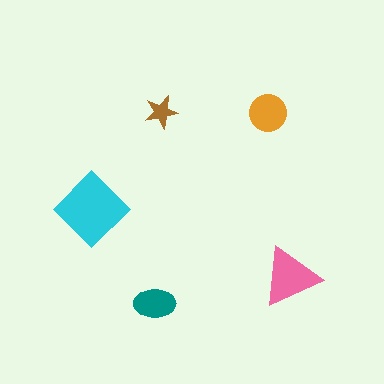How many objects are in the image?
There are 5 objects in the image.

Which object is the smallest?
The brown star.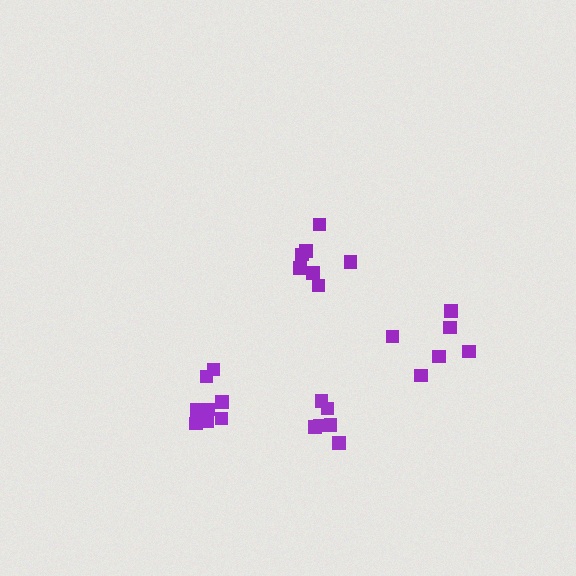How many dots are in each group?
Group 1: 8 dots, Group 2: 7 dots, Group 3: 6 dots, Group 4: 6 dots (27 total).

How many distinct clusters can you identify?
There are 4 distinct clusters.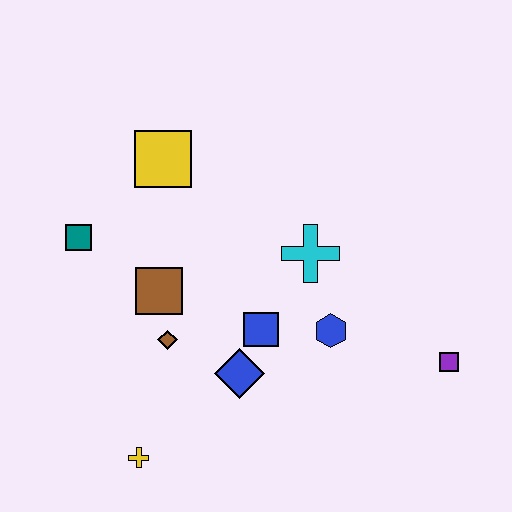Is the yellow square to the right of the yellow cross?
Yes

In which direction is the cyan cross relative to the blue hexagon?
The cyan cross is above the blue hexagon.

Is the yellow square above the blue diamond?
Yes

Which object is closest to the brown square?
The brown diamond is closest to the brown square.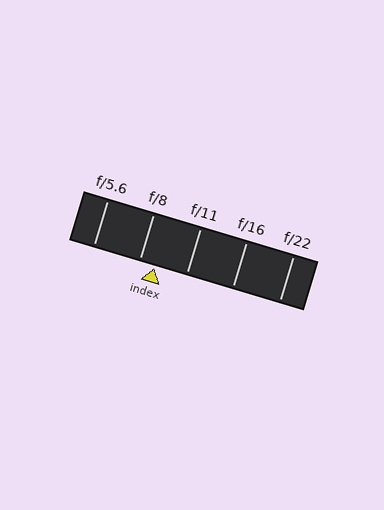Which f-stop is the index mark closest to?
The index mark is closest to f/8.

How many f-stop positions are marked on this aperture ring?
There are 5 f-stop positions marked.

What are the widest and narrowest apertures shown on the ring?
The widest aperture shown is f/5.6 and the narrowest is f/22.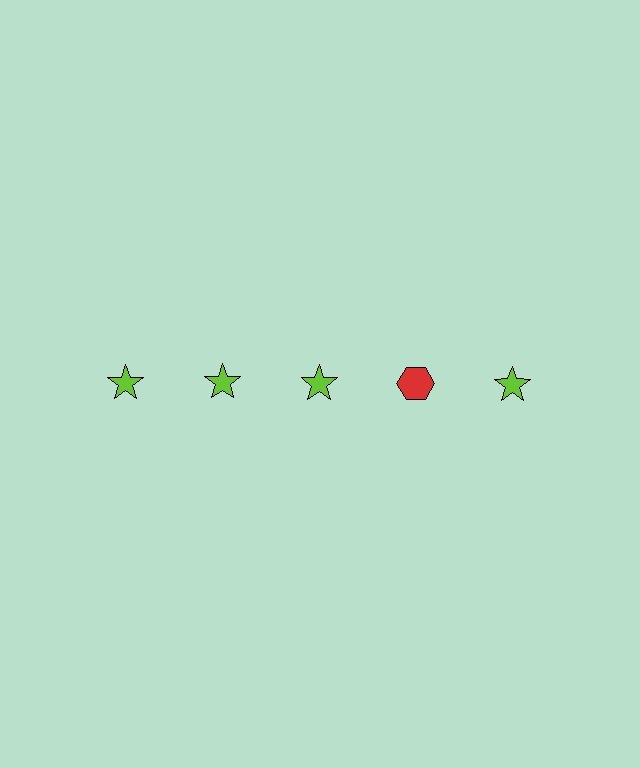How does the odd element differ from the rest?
It differs in both color (red instead of lime) and shape (hexagon instead of star).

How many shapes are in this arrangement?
There are 5 shapes arranged in a grid pattern.